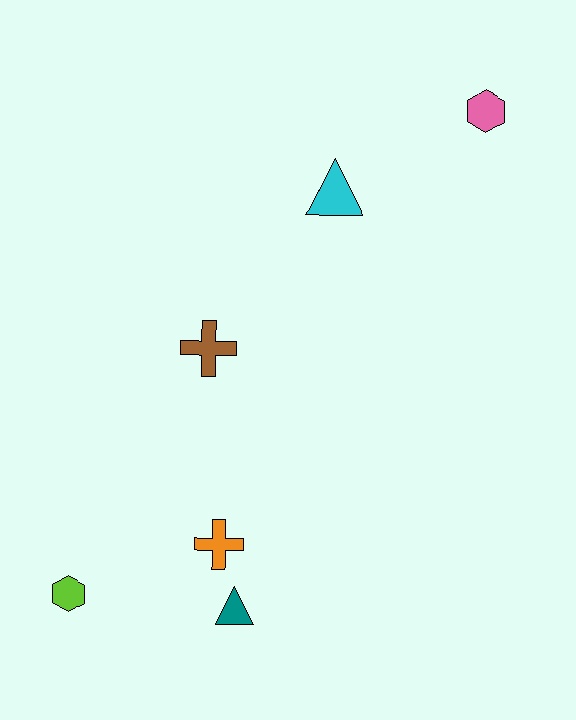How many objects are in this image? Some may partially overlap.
There are 6 objects.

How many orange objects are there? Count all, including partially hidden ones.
There is 1 orange object.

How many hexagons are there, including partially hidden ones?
There are 2 hexagons.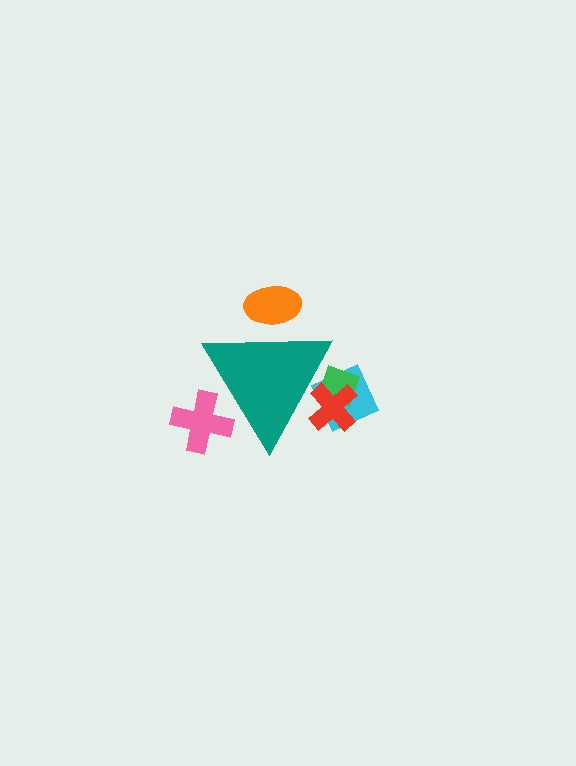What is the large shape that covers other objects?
A teal triangle.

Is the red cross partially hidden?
Yes, the red cross is partially hidden behind the teal triangle.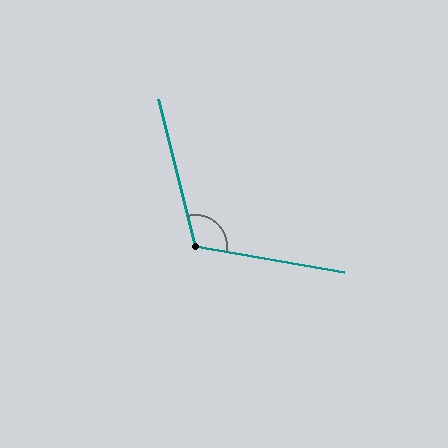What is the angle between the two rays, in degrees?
Approximately 114 degrees.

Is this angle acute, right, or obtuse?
It is obtuse.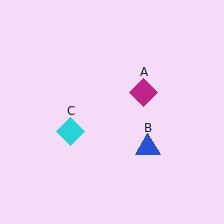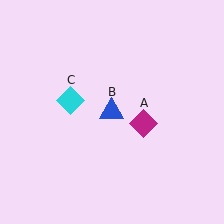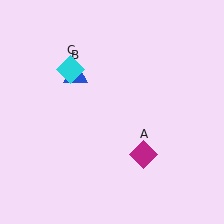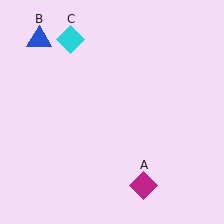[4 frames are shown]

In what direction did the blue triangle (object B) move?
The blue triangle (object B) moved up and to the left.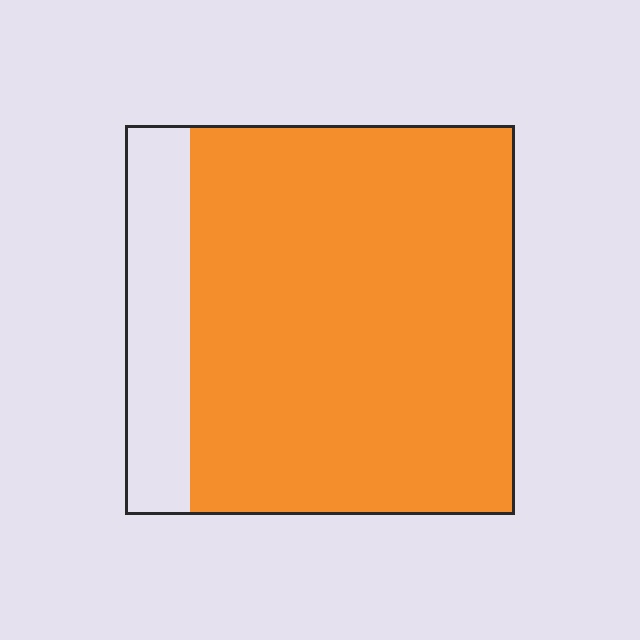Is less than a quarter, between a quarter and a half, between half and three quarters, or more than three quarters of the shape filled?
More than three quarters.